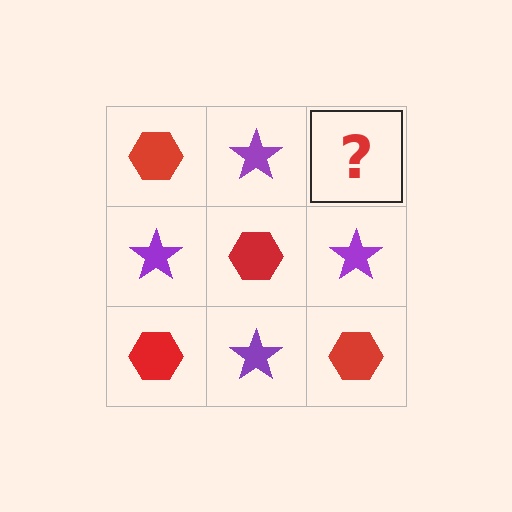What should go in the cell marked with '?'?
The missing cell should contain a red hexagon.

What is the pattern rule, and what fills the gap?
The rule is that it alternates red hexagon and purple star in a checkerboard pattern. The gap should be filled with a red hexagon.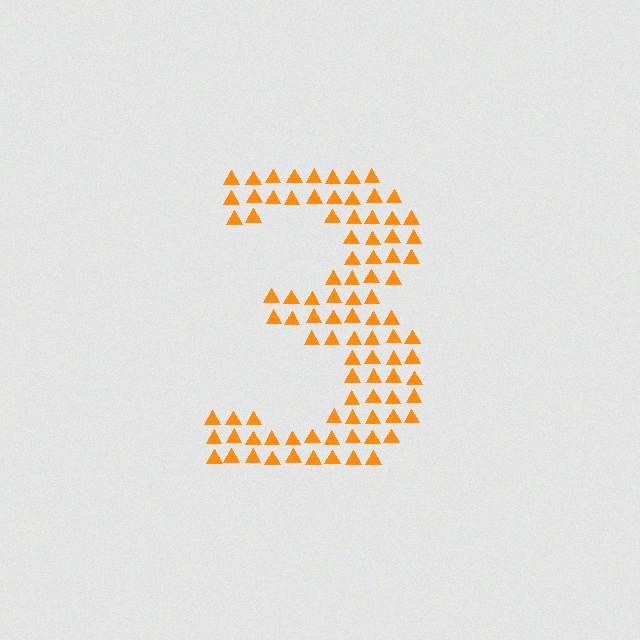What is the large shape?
The large shape is the digit 3.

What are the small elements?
The small elements are triangles.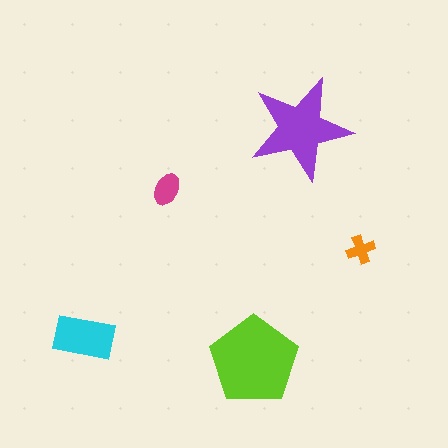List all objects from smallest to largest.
The orange cross, the magenta ellipse, the cyan rectangle, the purple star, the lime pentagon.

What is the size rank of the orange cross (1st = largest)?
5th.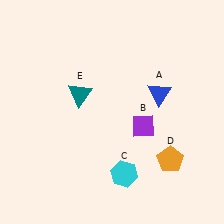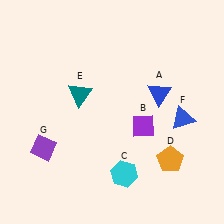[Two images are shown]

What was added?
A blue triangle (F), a purple diamond (G) were added in Image 2.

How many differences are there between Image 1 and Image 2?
There are 2 differences between the two images.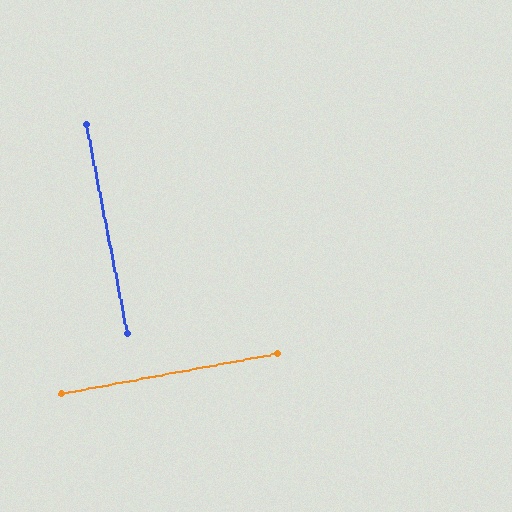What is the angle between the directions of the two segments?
Approximately 90 degrees.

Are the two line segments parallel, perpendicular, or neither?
Perpendicular — they meet at approximately 90°.